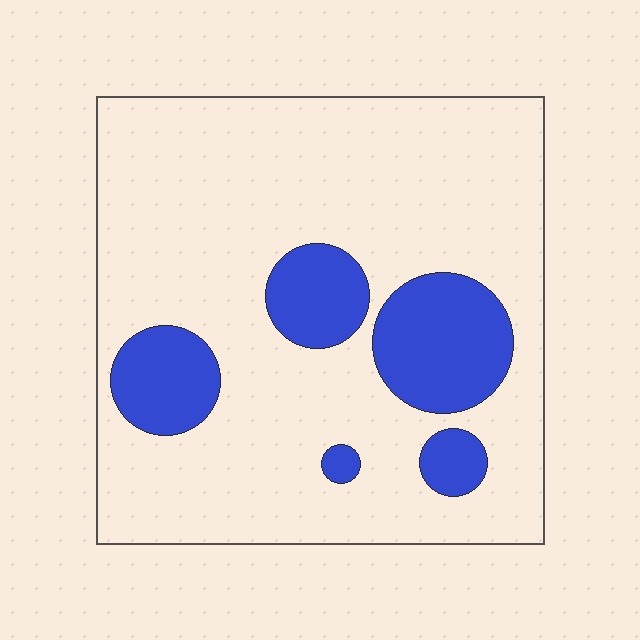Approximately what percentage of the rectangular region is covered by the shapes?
Approximately 20%.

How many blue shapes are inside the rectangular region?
5.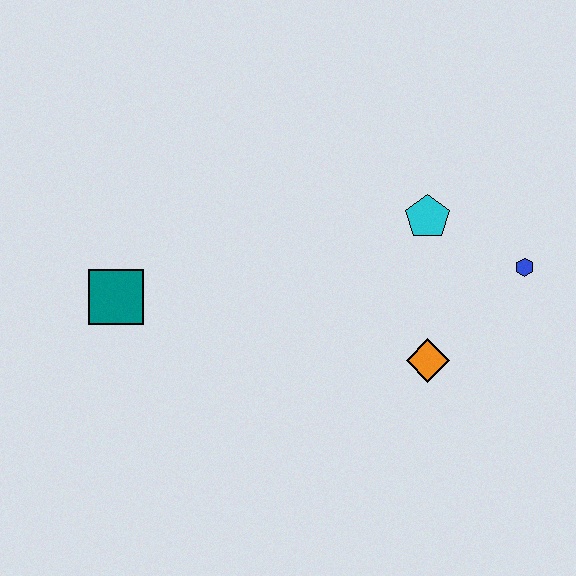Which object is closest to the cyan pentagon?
The blue hexagon is closest to the cyan pentagon.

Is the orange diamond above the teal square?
No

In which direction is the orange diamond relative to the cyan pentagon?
The orange diamond is below the cyan pentagon.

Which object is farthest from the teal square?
The blue hexagon is farthest from the teal square.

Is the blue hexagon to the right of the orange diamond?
Yes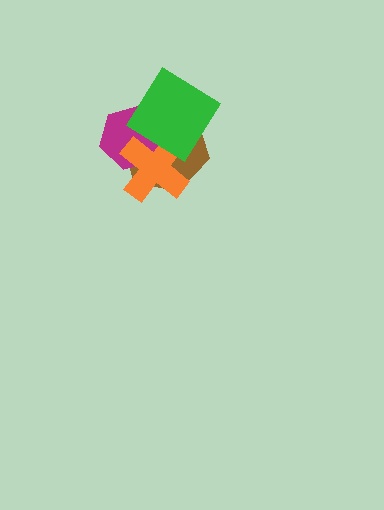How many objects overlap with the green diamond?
3 objects overlap with the green diamond.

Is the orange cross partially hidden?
Yes, it is partially covered by another shape.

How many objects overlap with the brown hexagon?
3 objects overlap with the brown hexagon.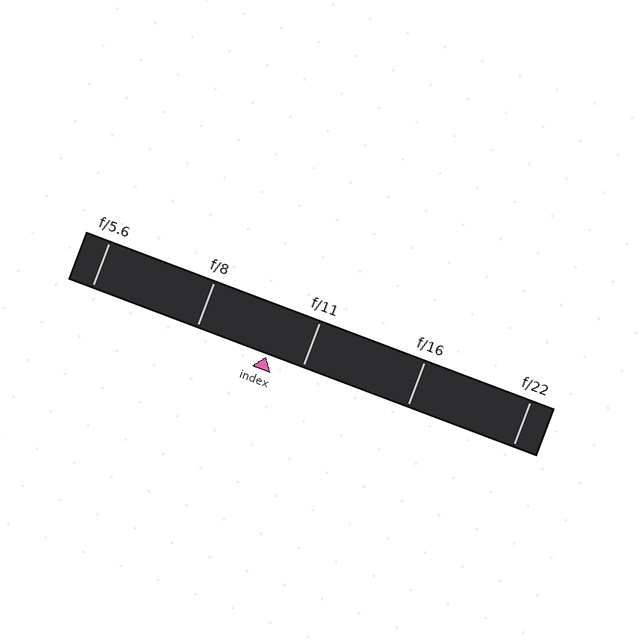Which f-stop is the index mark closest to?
The index mark is closest to f/11.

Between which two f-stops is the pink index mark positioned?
The index mark is between f/8 and f/11.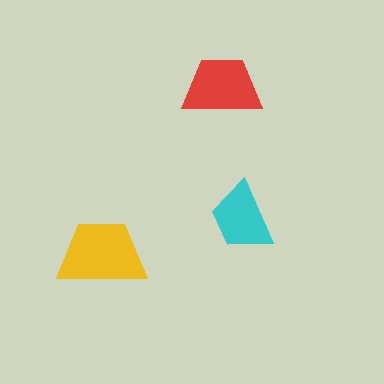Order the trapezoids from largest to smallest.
the yellow one, the red one, the cyan one.